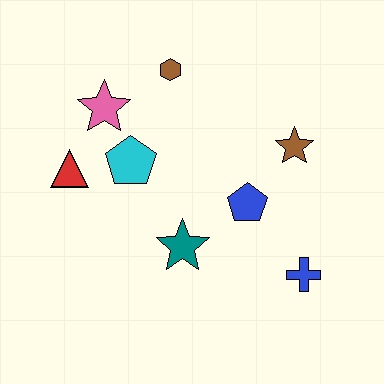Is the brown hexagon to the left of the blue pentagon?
Yes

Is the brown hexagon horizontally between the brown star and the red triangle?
Yes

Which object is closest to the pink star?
The cyan pentagon is closest to the pink star.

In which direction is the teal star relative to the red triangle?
The teal star is to the right of the red triangle.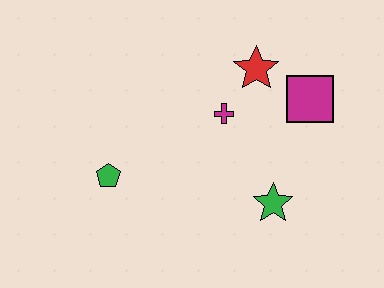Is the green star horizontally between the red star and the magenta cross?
No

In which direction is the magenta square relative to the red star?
The magenta square is to the right of the red star.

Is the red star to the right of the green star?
No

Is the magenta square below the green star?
No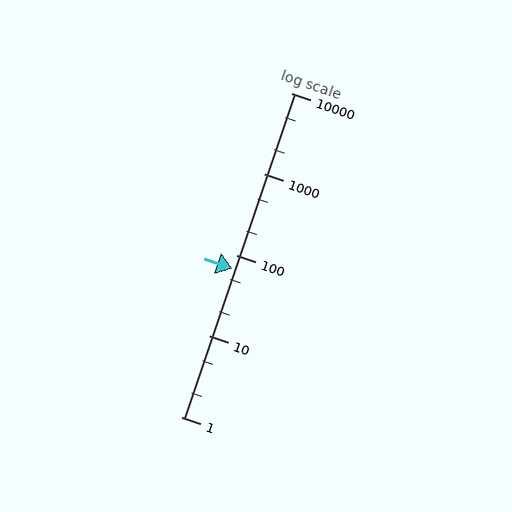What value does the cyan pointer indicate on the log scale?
The pointer indicates approximately 68.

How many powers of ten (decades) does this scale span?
The scale spans 4 decades, from 1 to 10000.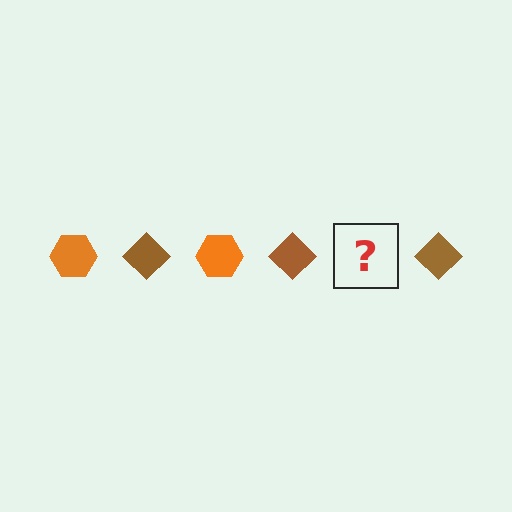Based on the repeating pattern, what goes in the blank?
The blank should be an orange hexagon.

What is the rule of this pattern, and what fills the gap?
The rule is that the pattern alternates between orange hexagon and brown diamond. The gap should be filled with an orange hexagon.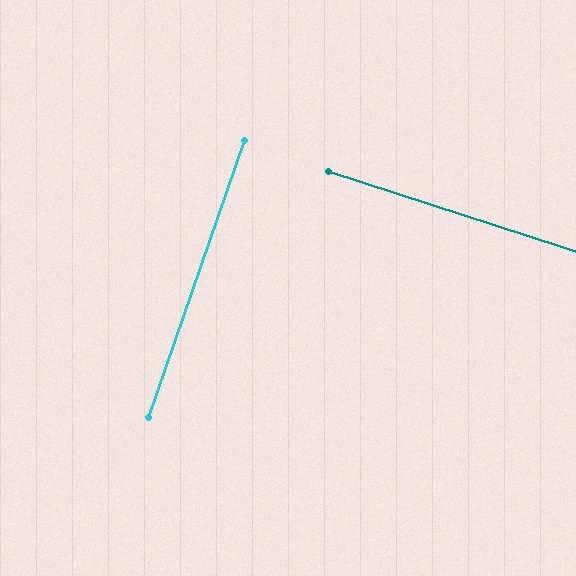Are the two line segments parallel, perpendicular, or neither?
Perpendicular — they meet at approximately 89°.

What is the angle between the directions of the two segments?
Approximately 89 degrees.